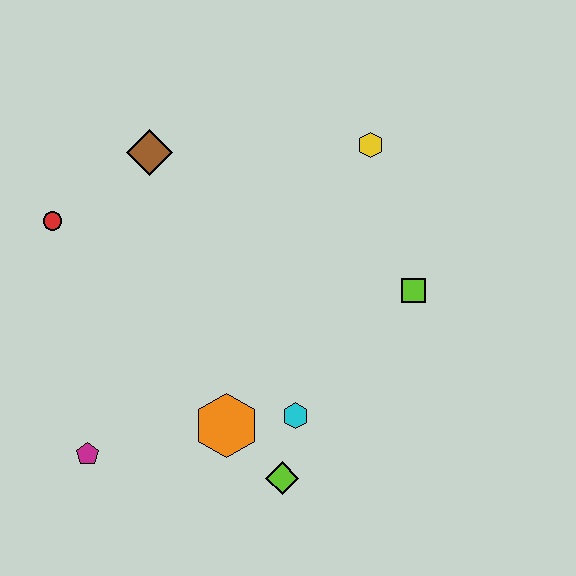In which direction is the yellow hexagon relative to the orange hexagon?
The yellow hexagon is above the orange hexagon.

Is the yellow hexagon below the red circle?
No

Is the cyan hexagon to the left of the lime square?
Yes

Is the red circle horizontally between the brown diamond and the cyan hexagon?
No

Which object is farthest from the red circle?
The lime square is farthest from the red circle.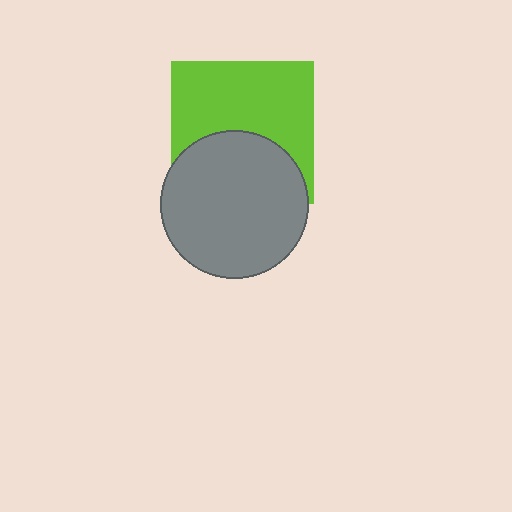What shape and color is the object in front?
The object in front is a gray circle.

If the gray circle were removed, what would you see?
You would see the complete lime square.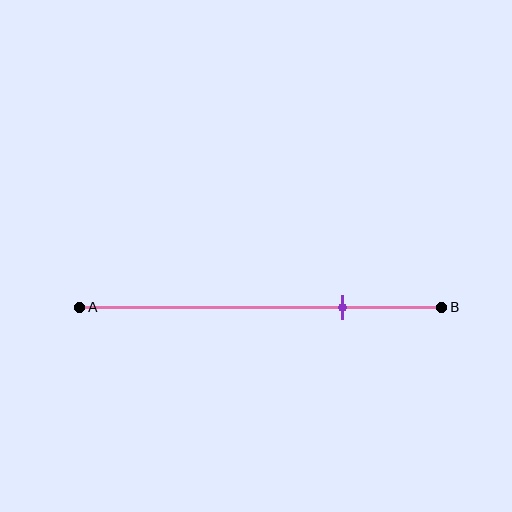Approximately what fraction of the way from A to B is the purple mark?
The purple mark is approximately 75% of the way from A to B.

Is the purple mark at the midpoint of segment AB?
No, the mark is at about 75% from A, not at the 50% midpoint.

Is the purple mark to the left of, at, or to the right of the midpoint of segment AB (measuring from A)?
The purple mark is to the right of the midpoint of segment AB.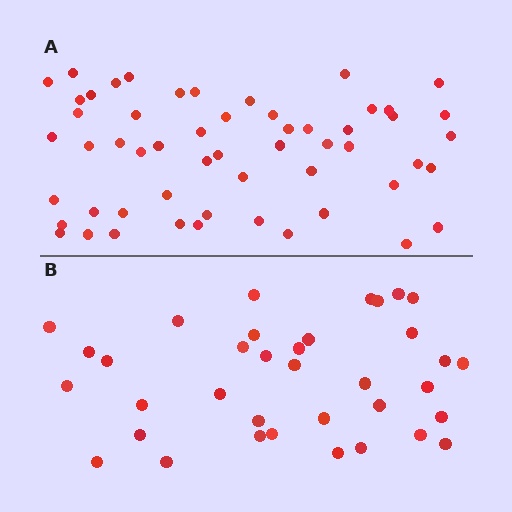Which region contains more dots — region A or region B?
Region A (the top region) has more dots.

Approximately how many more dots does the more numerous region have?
Region A has approximately 20 more dots than region B.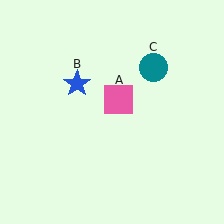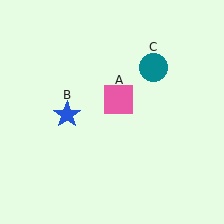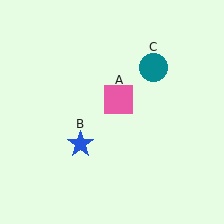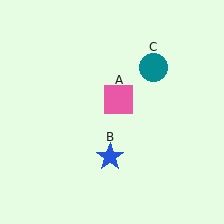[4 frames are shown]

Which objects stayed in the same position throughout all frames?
Pink square (object A) and teal circle (object C) remained stationary.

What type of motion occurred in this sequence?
The blue star (object B) rotated counterclockwise around the center of the scene.